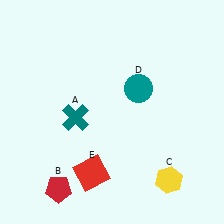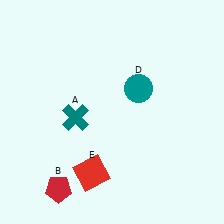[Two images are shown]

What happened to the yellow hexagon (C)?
The yellow hexagon (C) was removed in Image 2. It was in the bottom-right area of Image 1.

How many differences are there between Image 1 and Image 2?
There is 1 difference between the two images.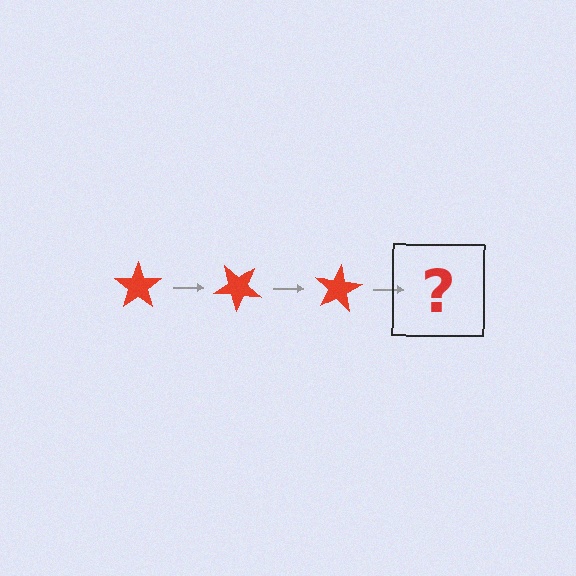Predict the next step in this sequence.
The next step is a red star rotated 120 degrees.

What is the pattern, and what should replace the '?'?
The pattern is that the star rotates 40 degrees each step. The '?' should be a red star rotated 120 degrees.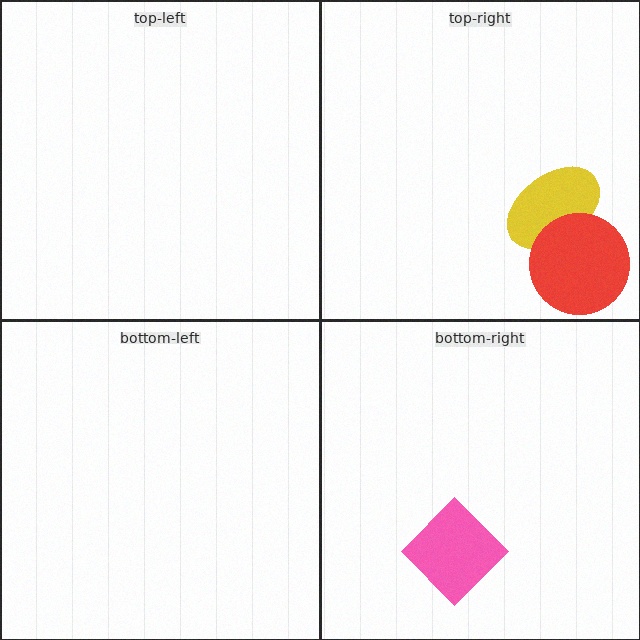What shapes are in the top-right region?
The yellow ellipse, the red circle.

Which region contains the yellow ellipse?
The top-right region.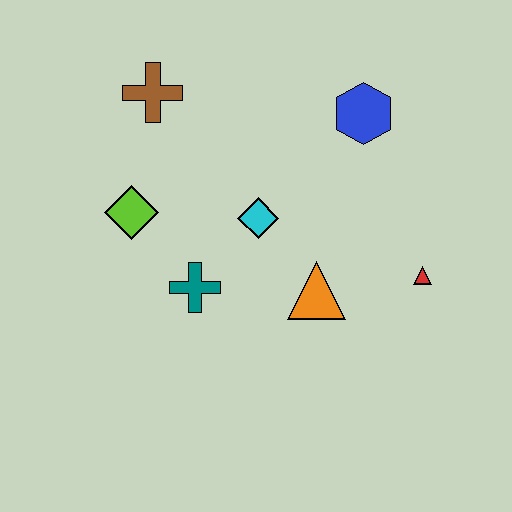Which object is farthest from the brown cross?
The red triangle is farthest from the brown cross.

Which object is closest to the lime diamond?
The teal cross is closest to the lime diamond.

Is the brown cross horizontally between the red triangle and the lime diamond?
Yes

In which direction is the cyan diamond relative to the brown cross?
The cyan diamond is below the brown cross.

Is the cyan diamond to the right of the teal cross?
Yes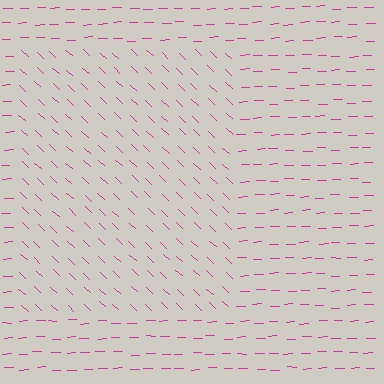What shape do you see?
I see a rectangle.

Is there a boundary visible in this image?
Yes, there is a texture boundary formed by a change in line orientation.